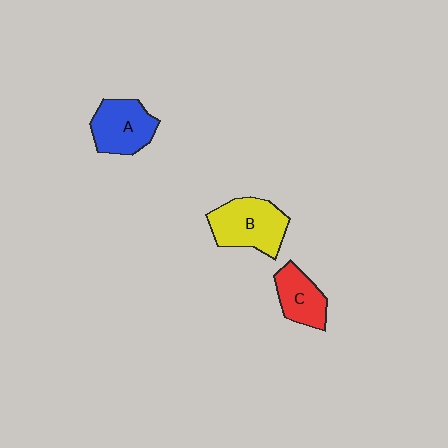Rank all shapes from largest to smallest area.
From largest to smallest: B (yellow), A (blue), C (red).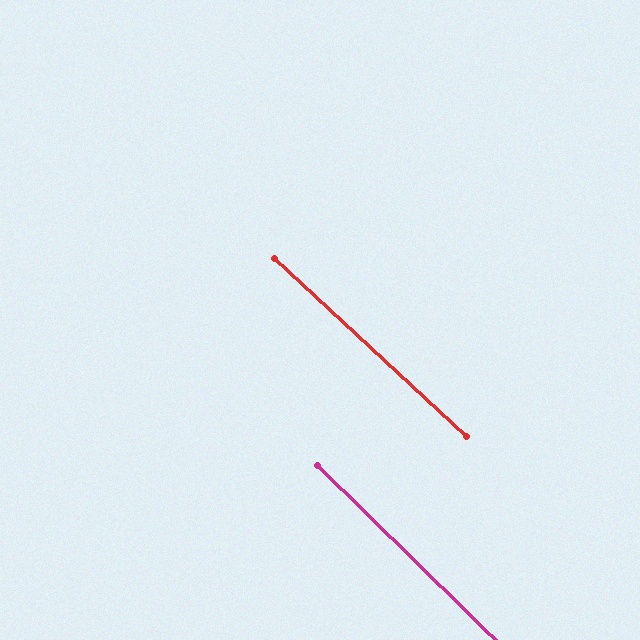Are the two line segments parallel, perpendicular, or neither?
Parallel — their directions differ by only 1.7°.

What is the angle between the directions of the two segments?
Approximately 2 degrees.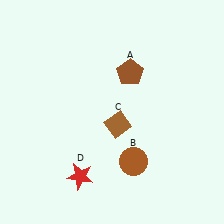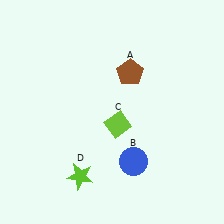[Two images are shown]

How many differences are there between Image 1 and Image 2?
There are 3 differences between the two images.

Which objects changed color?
B changed from brown to blue. C changed from brown to lime. D changed from red to lime.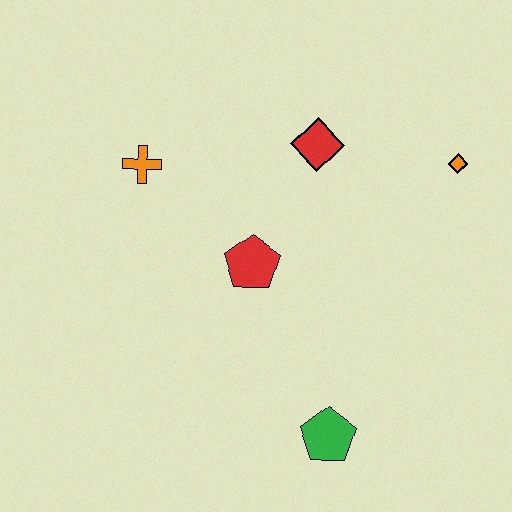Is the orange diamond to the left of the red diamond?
No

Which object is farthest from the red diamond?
The green pentagon is farthest from the red diamond.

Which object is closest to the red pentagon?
The red diamond is closest to the red pentagon.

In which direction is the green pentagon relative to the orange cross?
The green pentagon is below the orange cross.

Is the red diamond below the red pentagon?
No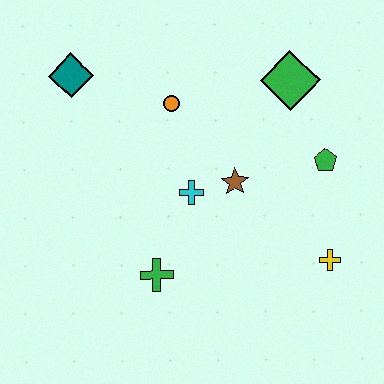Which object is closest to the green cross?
The cyan cross is closest to the green cross.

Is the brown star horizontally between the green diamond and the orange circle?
Yes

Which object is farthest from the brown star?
The teal diamond is farthest from the brown star.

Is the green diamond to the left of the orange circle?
No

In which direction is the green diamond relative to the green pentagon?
The green diamond is above the green pentagon.